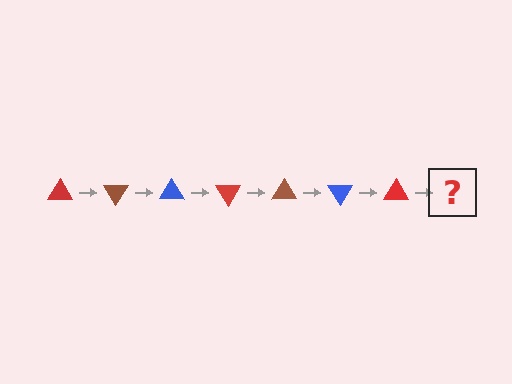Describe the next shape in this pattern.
It should be a brown triangle, rotated 420 degrees from the start.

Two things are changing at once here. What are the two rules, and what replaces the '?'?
The two rules are that it rotates 60 degrees each step and the color cycles through red, brown, and blue. The '?' should be a brown triangle, rotated 420 degrees from the start.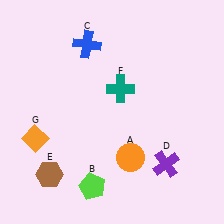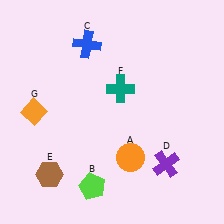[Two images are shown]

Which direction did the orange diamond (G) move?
The orange diamond (G) moved up.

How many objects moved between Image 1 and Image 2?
1 object moved between the two images.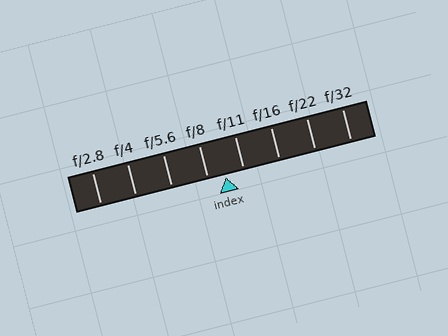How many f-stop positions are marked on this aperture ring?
There are 8 f-stop positions marked.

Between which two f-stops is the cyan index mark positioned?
The index mark is between f/8 and f/11.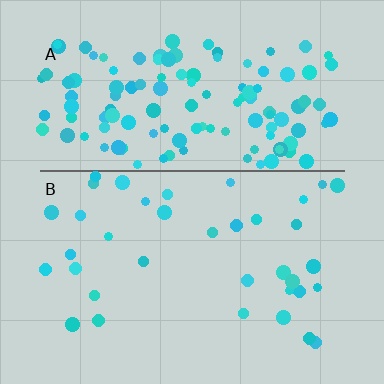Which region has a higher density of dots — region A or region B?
A (the top).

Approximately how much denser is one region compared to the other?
Approximately 3.6× — region A over region B.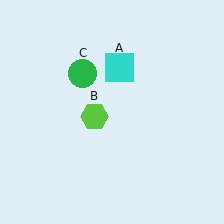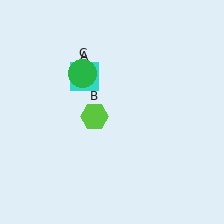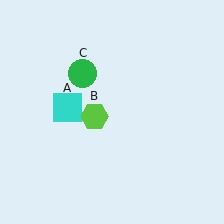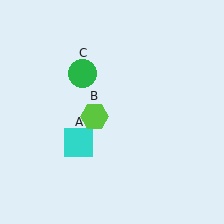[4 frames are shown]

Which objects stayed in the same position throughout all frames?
Lime hexagon (object B) and green circle (object C) remained stationary.